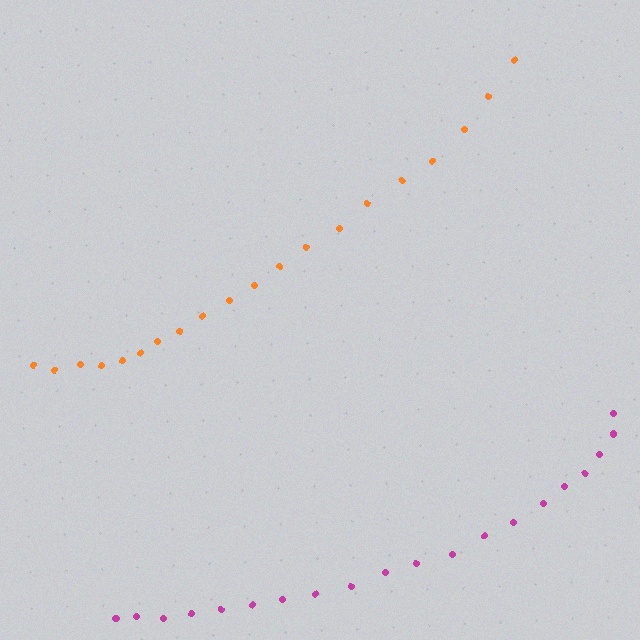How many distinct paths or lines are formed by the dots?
There are 2 distinct paths.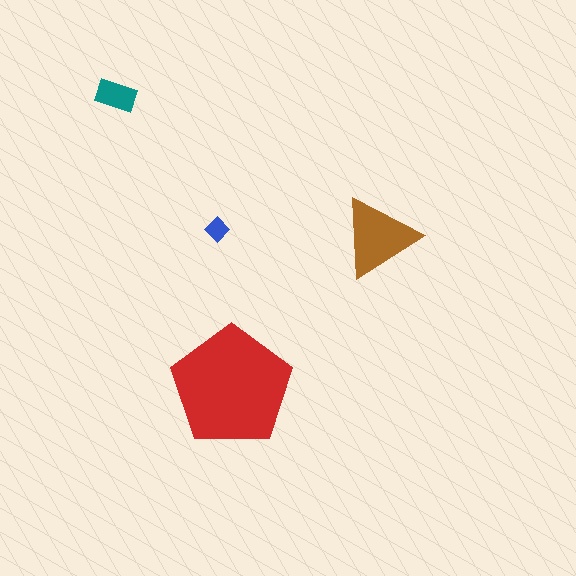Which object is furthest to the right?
The brown triangle is rightmost.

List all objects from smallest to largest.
The blue diamond, the teal rectangle, the brown triangle, the red pentagon.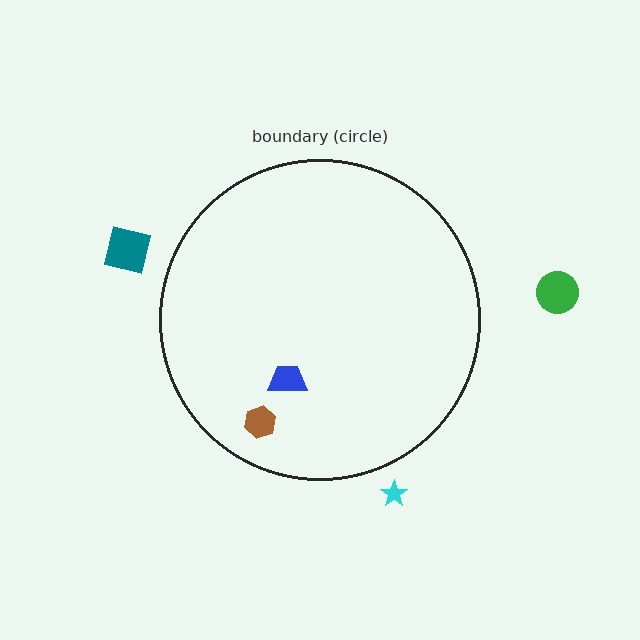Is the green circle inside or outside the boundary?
Outside.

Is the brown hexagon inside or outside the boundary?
Inside.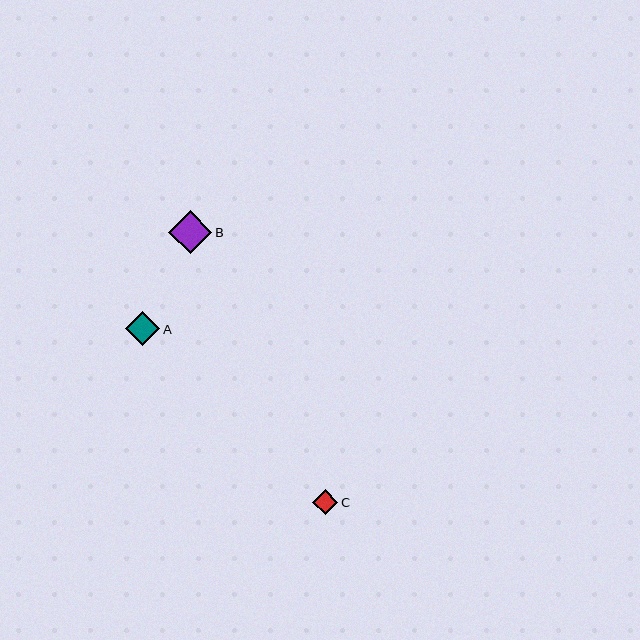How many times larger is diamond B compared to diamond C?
Diamond B is approximately 1.7 times the size of diamond C.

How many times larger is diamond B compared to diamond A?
Diamond B is approximately 1.3 times the size of diamond A.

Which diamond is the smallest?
Diamond C is the smallest with a size of approximately 25 pixels.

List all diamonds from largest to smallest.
From largest to smallest: B, A, C.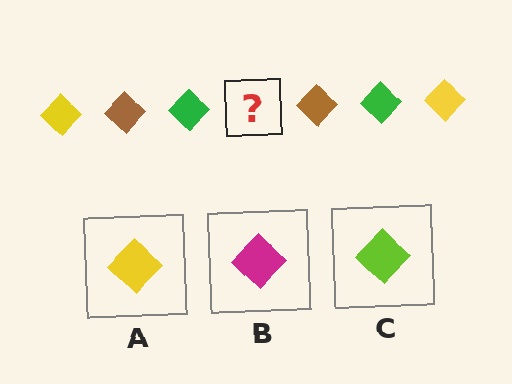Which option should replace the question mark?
Option A.